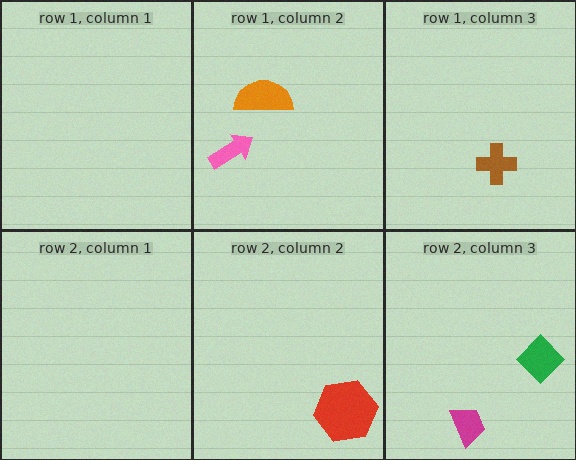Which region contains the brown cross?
The row 1, column 3 region.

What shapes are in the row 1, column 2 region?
The orange semicircle, the pink arrow.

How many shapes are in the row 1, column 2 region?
2.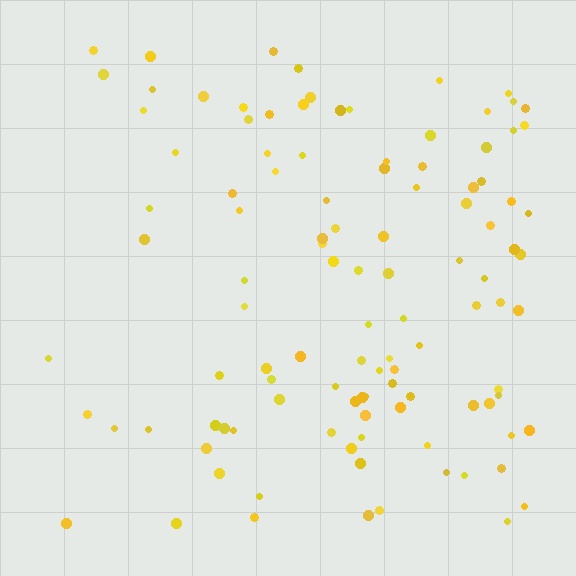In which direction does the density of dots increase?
From left to right, with the right side densest.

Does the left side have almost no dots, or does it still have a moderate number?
Still a moderate number, just noticeably fewer than the right.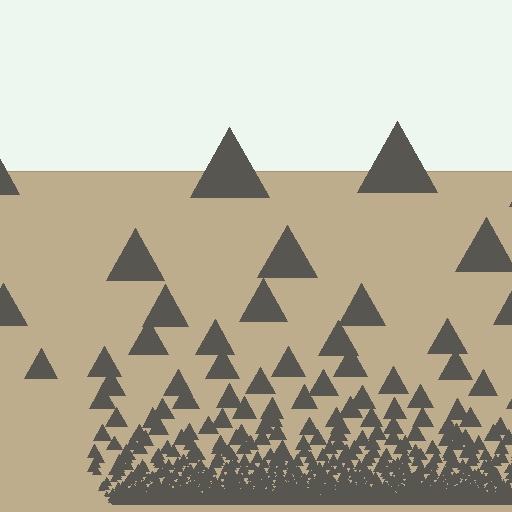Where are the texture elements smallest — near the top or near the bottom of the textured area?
Near the bottom.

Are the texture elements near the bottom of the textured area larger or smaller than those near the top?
Smaller. The gradient is inverted — elements near the bottom are smaller and denser.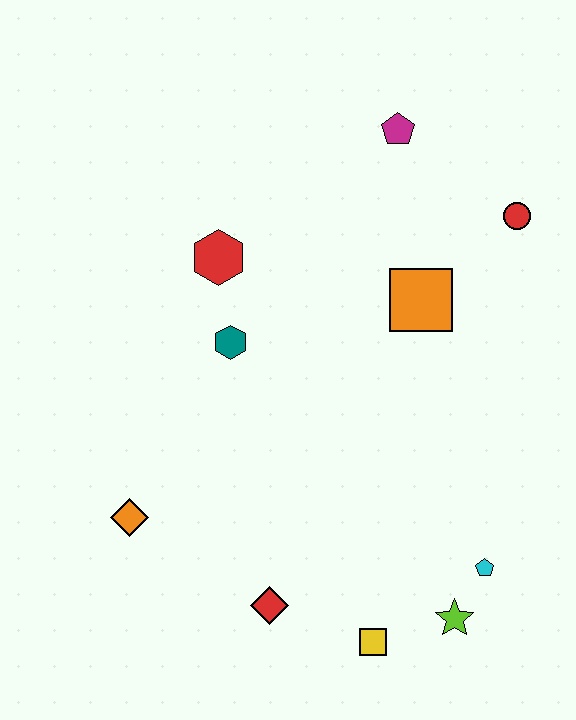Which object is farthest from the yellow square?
The magenta pentagon is farthest from the yellow square.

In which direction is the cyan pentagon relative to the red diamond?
The cyan pentagon is to the right of the red diamond.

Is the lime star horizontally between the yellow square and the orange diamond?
No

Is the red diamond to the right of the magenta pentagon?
No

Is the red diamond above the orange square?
No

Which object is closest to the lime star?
The cyan pentagon is closest to the lime star.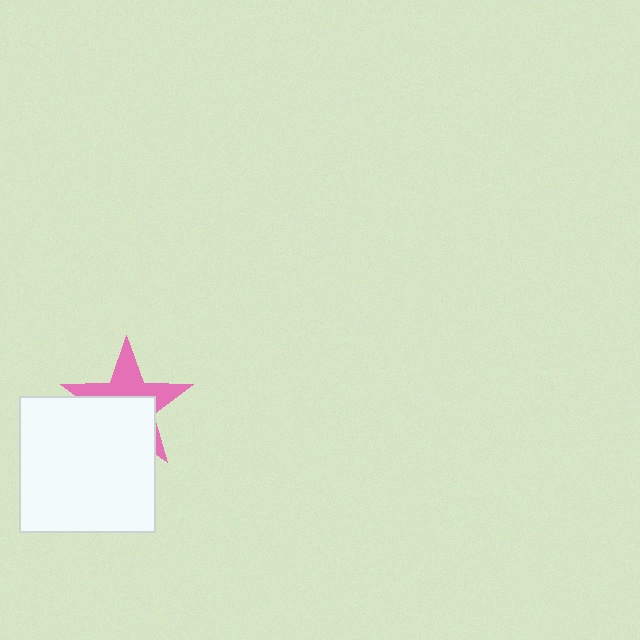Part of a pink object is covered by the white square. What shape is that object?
It is a star.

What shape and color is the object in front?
The object in front is a white square.